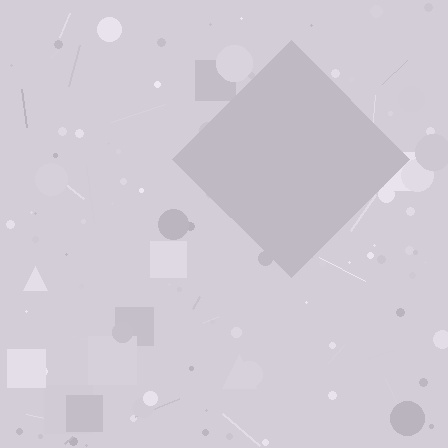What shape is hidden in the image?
A diamond is hidden in the image.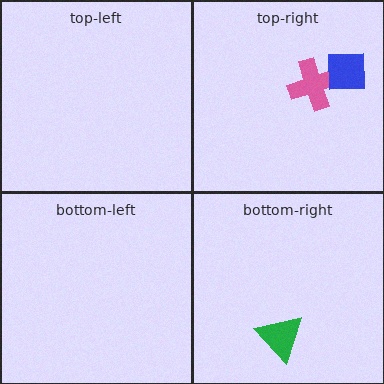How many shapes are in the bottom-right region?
1.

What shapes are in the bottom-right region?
The green triangle.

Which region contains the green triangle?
The bottom-right region.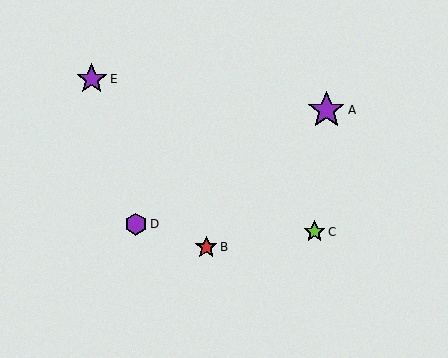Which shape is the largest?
The purple star (labeled A) is the largest.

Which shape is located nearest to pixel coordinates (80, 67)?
The purple star (labeled E) at (92, 79) is nearest to that location.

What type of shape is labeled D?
Shape D is a purple hexagon.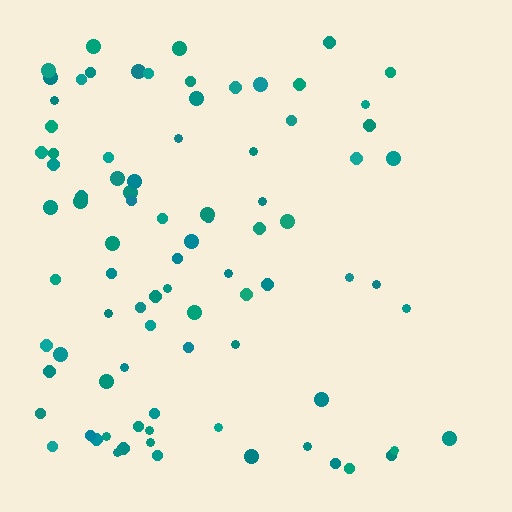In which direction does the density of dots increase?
From right to left, with the left side densest.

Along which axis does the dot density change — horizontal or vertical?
Horizontal.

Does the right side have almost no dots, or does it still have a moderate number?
Still a moderate number, just noticeably fewer than the left.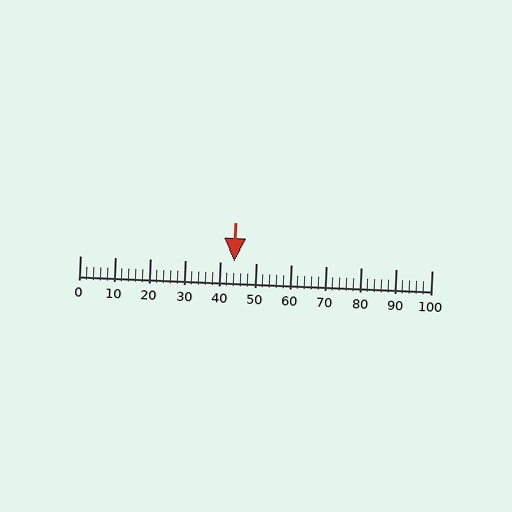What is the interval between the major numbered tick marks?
The major tick marks are spaced 10 units apart.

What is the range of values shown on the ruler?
The ruler shows values from 0 to 100.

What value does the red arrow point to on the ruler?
The red arrow points to approximately 44.